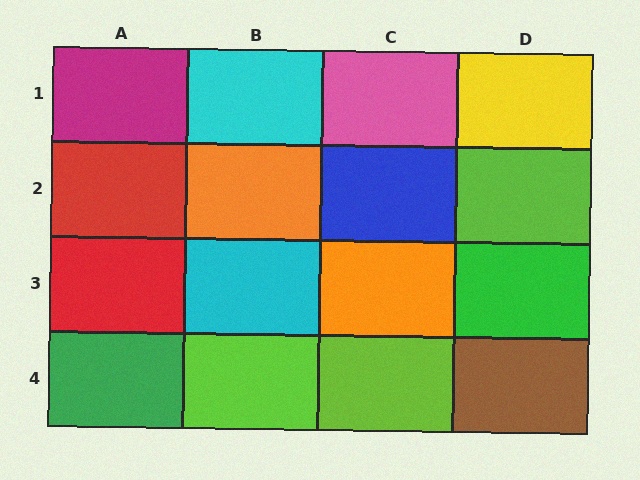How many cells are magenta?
1 cell is magenta.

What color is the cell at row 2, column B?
Orange.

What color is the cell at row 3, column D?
Green.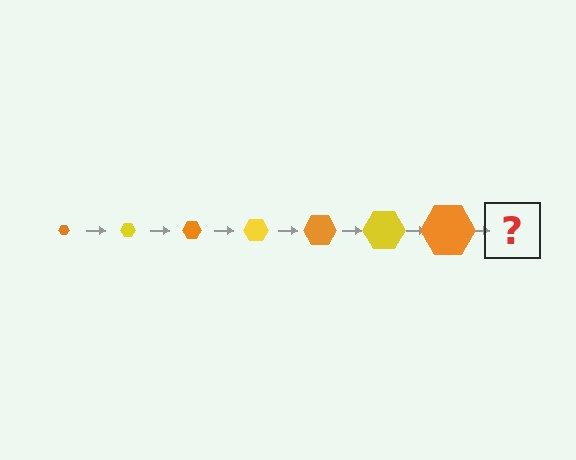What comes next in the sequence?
The next element should be a yellow hexagon, larger than the previous one.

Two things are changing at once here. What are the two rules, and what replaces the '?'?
The two rules are that the hexagon grows larger each step and the color cycles through orange and yellow. The '?' should be a yellow hexagon, larger than the previous one.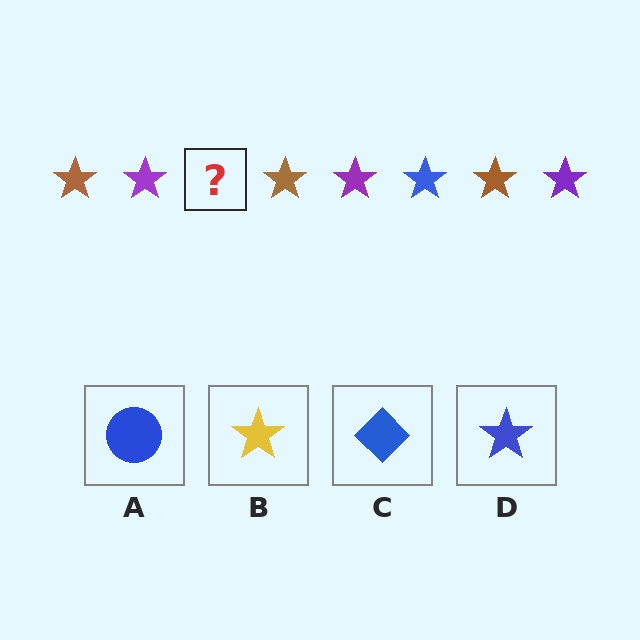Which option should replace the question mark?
Option D.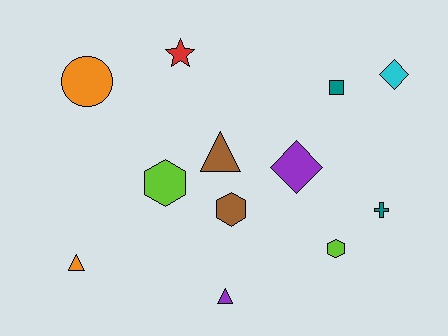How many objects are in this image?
There are 12 objects.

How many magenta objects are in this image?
There are no magenta objects.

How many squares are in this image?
There is 1 square.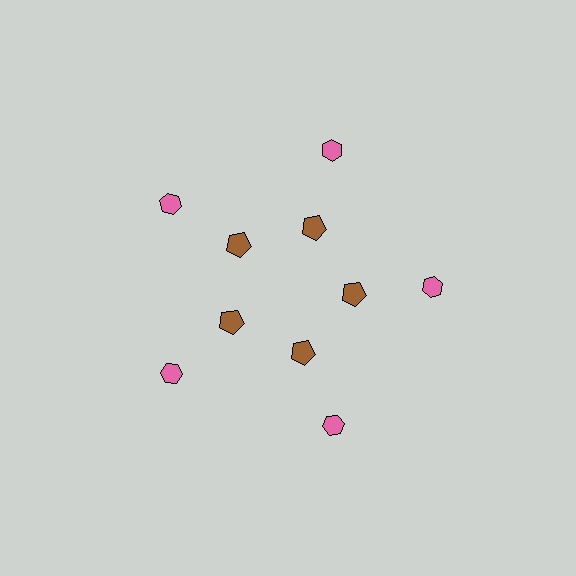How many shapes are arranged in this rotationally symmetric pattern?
There are 10 shapes, arranged in 5 groups of 2.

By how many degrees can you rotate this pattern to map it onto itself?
The pattern maps onto itself every 72 degrees of rotation.